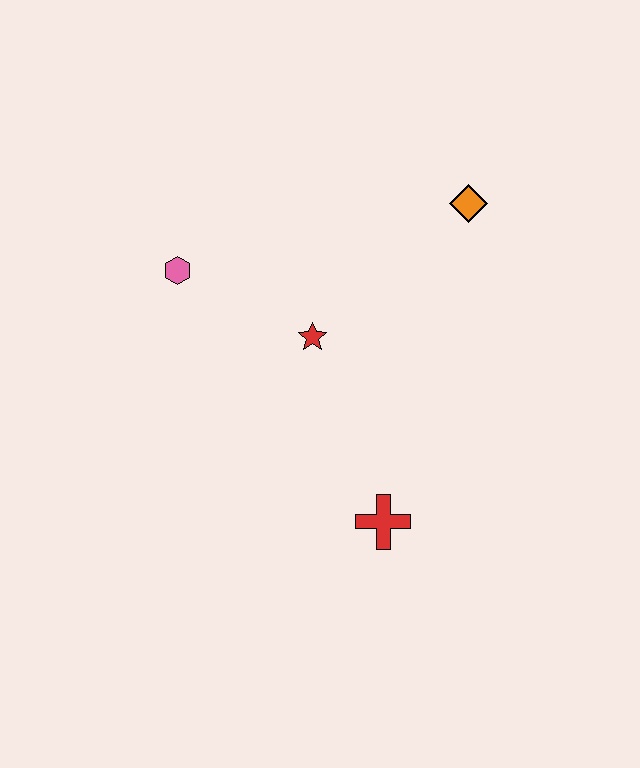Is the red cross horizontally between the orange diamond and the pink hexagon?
Yes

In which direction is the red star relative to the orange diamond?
The red star is to the left of the orange diamond.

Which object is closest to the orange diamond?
The red star is closest to the orange diamond.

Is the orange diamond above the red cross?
Yes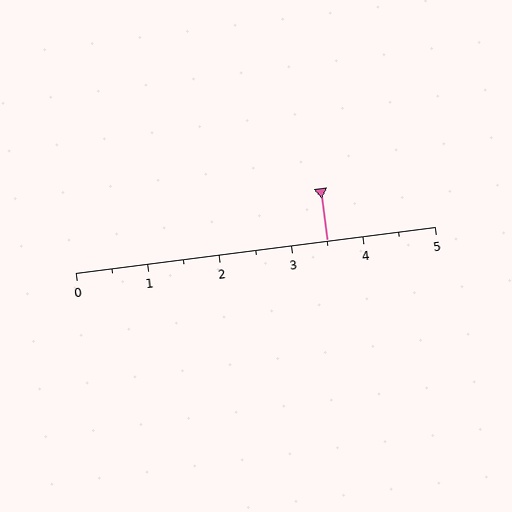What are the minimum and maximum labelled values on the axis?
The axis runs from 0 to 5.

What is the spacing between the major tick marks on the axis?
The major ticks are spaced 1 apart.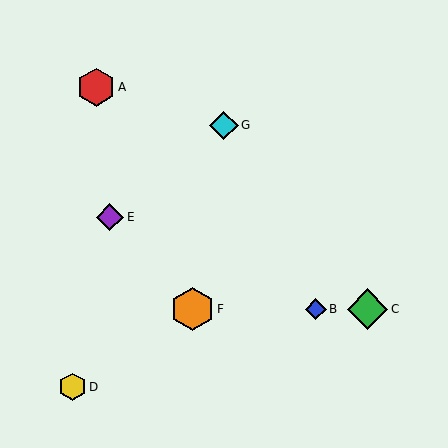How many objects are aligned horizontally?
3 objects (B, C, F) are aligned horizontally.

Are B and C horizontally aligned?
Yes, both are at y≈309.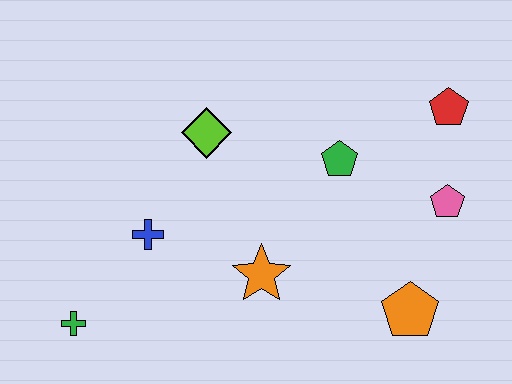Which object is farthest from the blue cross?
The red pentagon is farthest from the blue cross.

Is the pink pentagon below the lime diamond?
Yes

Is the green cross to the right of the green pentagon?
No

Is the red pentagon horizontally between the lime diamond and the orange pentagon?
No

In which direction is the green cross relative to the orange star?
The green cross is to the left of the orange star.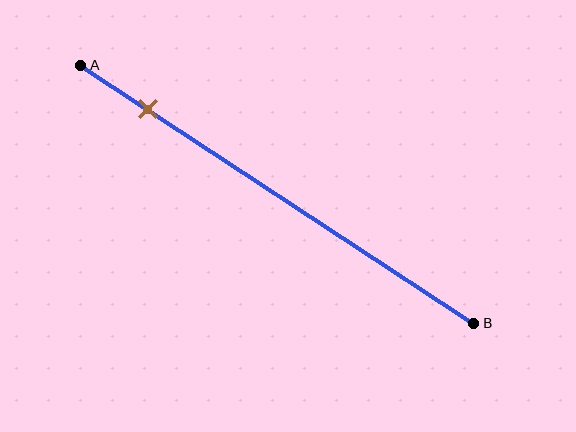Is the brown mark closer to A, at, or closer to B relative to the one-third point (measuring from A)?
The brown mark is closer to point A than the one-third point of segment AB.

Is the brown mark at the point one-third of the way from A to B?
No, the mark is at about 15% from A, not at the 33% one-third point.